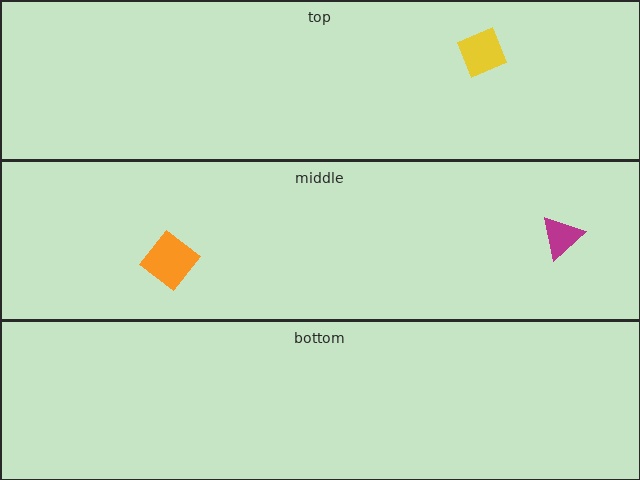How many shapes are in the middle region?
2.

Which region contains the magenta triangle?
The middle region.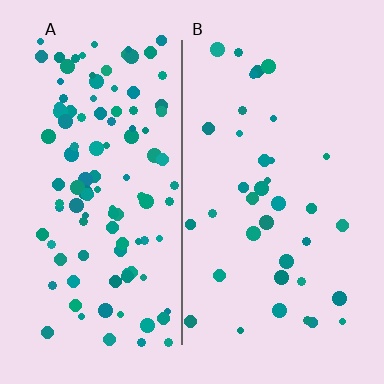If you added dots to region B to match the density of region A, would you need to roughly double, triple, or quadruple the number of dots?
Approximately triple.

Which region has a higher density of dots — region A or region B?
A (the left).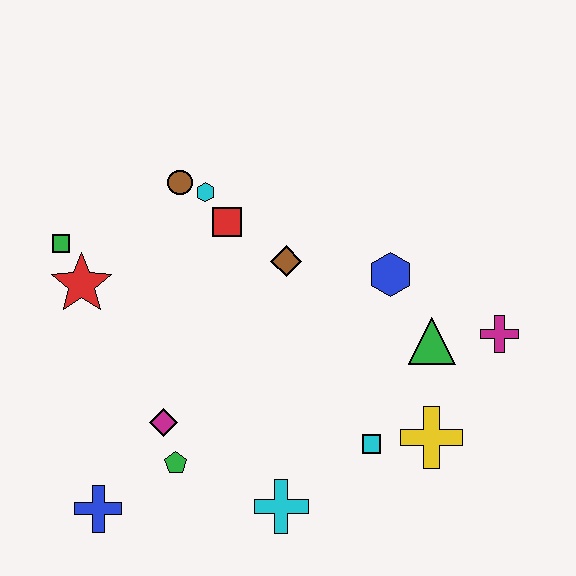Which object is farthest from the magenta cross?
The green square is farthest from the magenta cross.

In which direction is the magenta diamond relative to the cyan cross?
The magenta diamond is to the left of the cyan cross.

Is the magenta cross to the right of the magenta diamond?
Yes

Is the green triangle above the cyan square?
Yes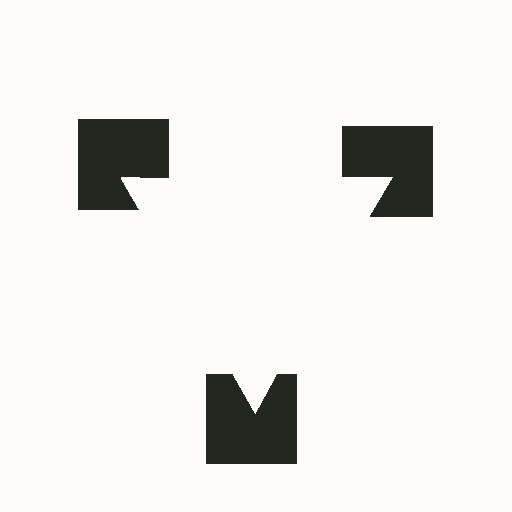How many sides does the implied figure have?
3 sides.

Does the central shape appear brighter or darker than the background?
It typically appears slightly brighter than the background, even though no actual brightness change is drawn.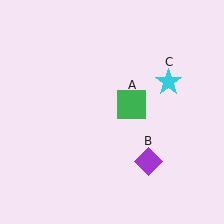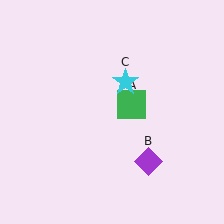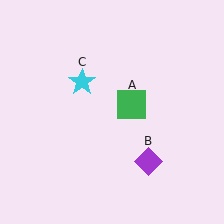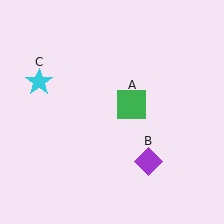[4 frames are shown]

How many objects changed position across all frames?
1 object changed position: cyan star (object C).